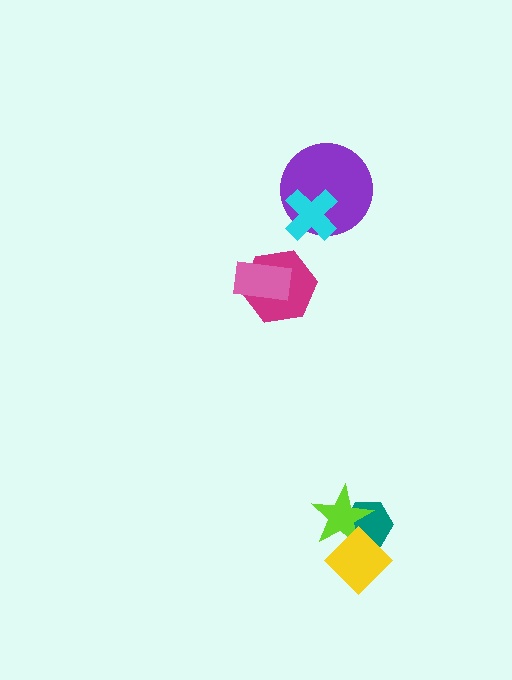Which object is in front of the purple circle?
The cyan cross is in front of the purple circle.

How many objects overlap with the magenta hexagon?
1 object overlaps with the magenta hexagon.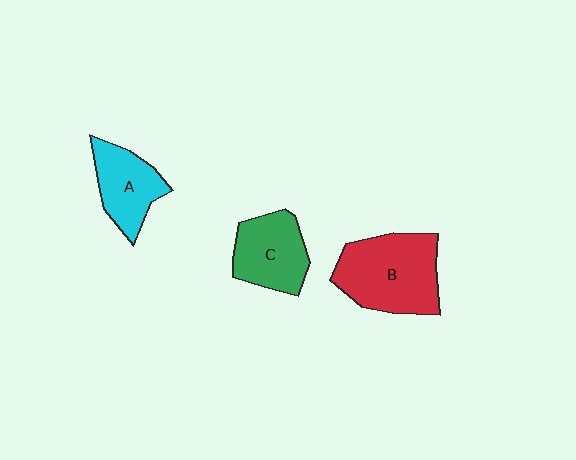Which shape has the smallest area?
Shape A (cyan).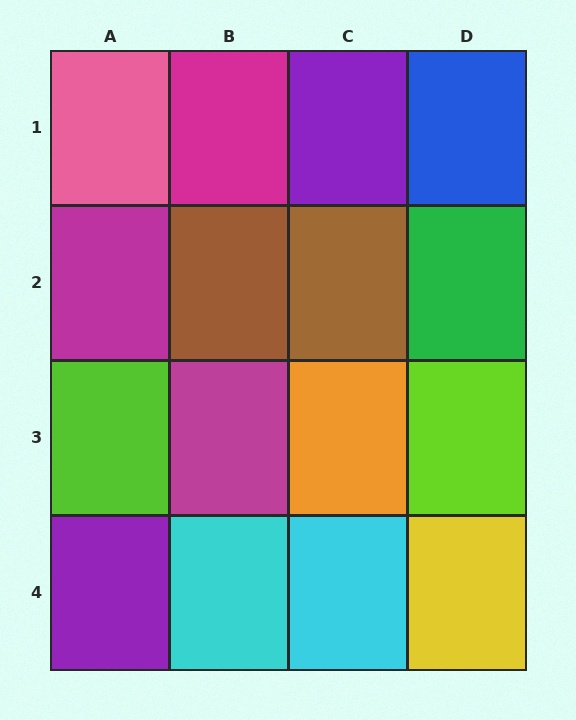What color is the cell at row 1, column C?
Purple.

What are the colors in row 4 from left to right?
Purple, cyan, cyan, yellow.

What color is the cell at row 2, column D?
Green.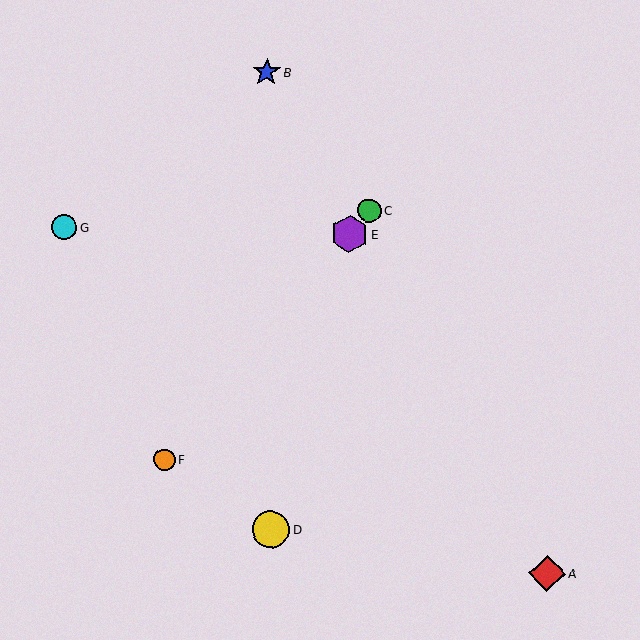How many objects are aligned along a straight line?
3 objects (C, E, F) are aligned along a straight line.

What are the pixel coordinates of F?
Object F is at (165, 460).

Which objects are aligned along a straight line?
Objects C, E, F are aligned along a straight line.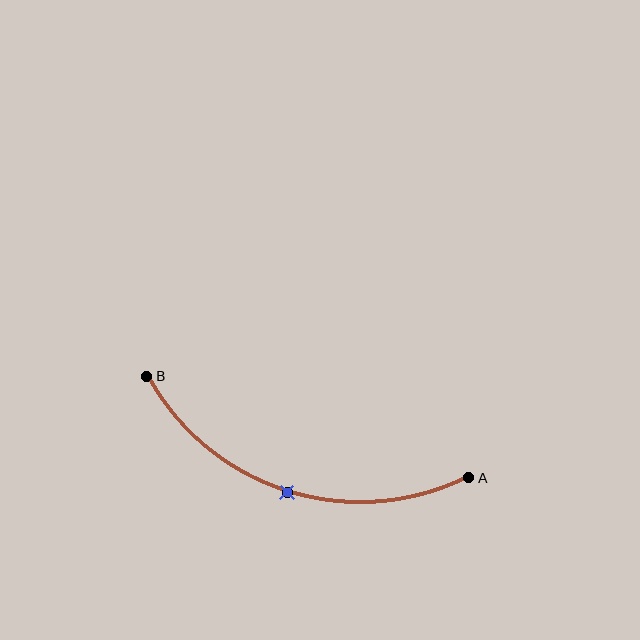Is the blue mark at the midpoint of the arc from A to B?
Yes. The blue mark lies on the arc at equal arc-length from both A and B — it is the arc midpoint.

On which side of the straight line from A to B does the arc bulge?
The arc bulges below the straight line connecting A and B.